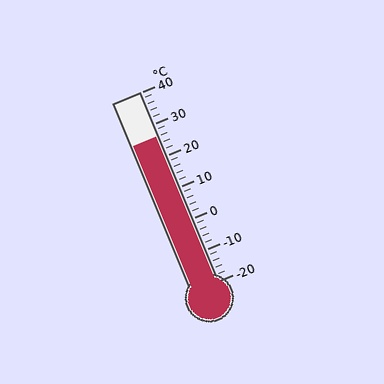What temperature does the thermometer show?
The thermometer shows approximately 26°C.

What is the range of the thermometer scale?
The thermometer scale ranges from -20°C to 40°C.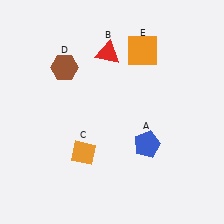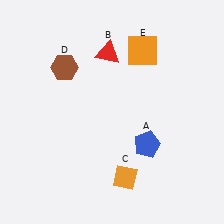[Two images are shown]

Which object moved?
The orange diamond (C) moved right.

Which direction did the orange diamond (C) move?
The orange diamond (C) moved right.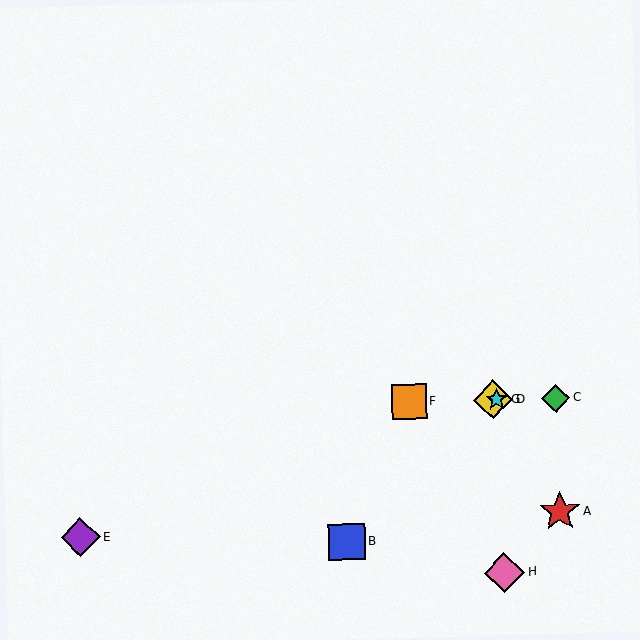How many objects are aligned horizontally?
4 objects (C, D, F, G) are aligned horizontally.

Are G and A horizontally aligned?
No, G is at y≈400 and A is at y≈511.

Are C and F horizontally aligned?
Yes, both are at y≈398.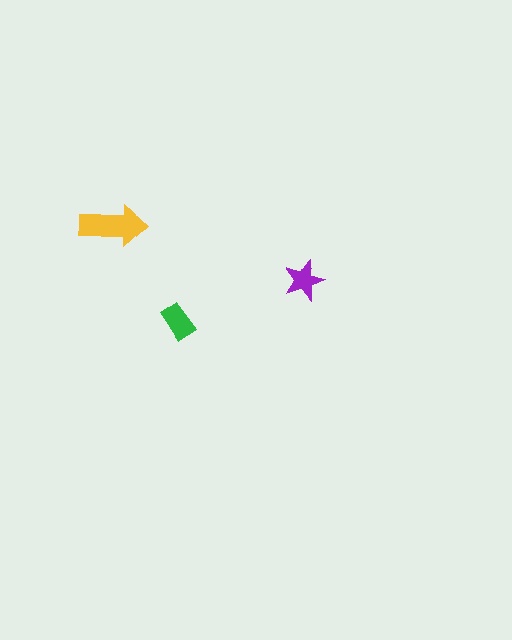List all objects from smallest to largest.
The purple star, the green rectangle, the yellow arrow.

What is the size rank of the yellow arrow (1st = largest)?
1st.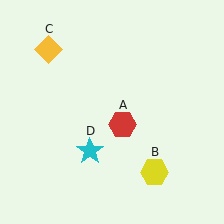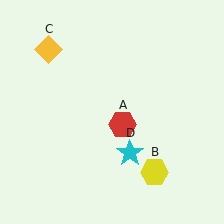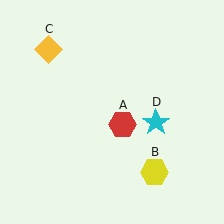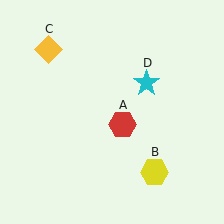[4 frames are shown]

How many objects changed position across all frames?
1 object changed position: cyan star (object D).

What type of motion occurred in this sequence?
The cyan star (object D) rotated counterclockwise around the center of the scene.